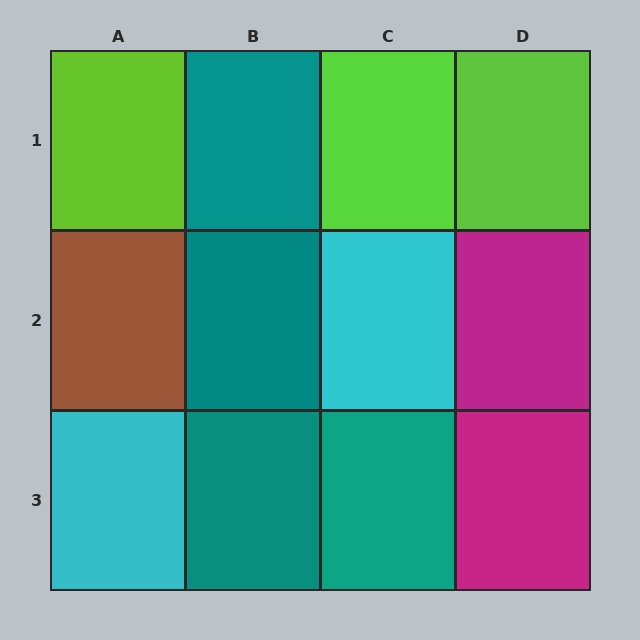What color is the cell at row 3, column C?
Teal.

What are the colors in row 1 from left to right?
Lime, teal, lime, lime.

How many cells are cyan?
2 cells are cyan.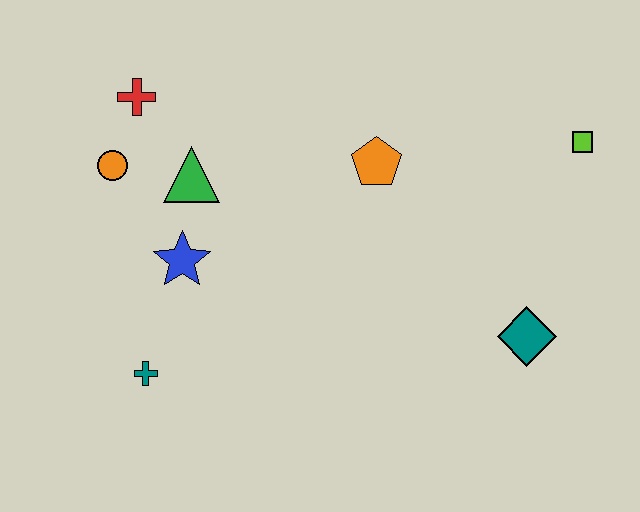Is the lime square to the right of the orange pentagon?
Yes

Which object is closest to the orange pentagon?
The green triangle is closest to the orange pentagon.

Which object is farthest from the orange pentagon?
The teal cross is farthest from the orange pentagon.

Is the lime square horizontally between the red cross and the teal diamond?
No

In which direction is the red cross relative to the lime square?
The red cross is to the left of the lime square.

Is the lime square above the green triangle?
Yes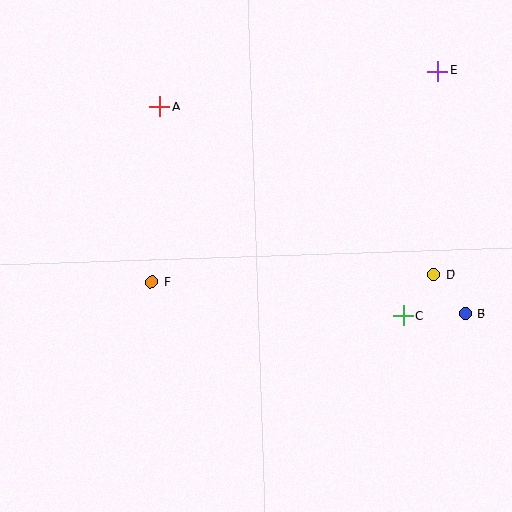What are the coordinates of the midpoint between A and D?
The midpoint between A and D is at (297, 191).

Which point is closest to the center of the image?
Point F at (151, 282) is closest to the center.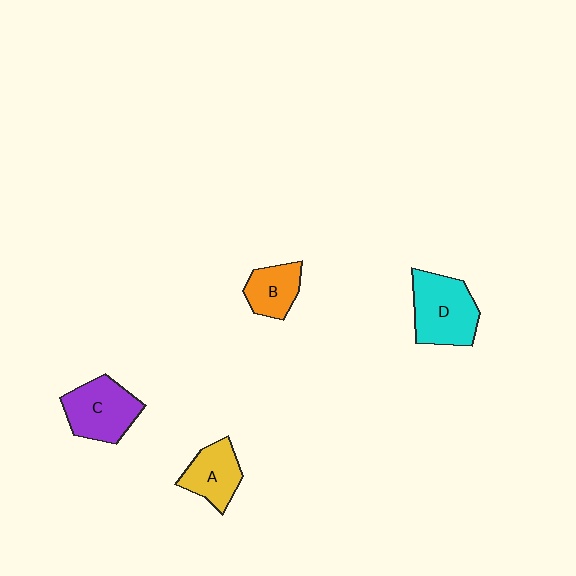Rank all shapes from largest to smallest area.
From largest to smallest: D (cyan), C (purple), A (yellow), B (orange).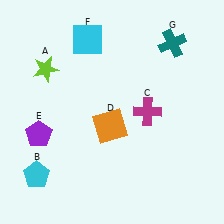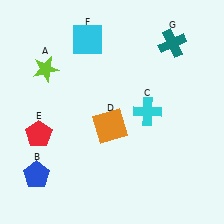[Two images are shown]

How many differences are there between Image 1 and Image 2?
There are 3 differences between the two images.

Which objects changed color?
B changed from cyan to blue. C changed from magenta to cyan. E changed from purple to red.